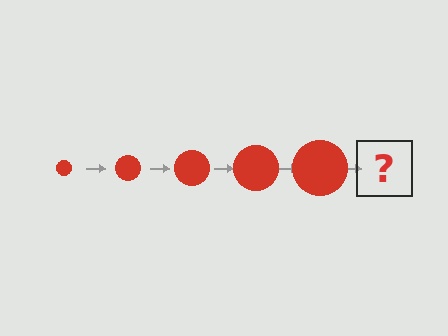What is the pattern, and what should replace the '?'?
The pattern is that the circle gets progressively larger each step. The '?' should be a red circle, larger than the previous one.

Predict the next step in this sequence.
The next step is a red circle, larger than the previous one.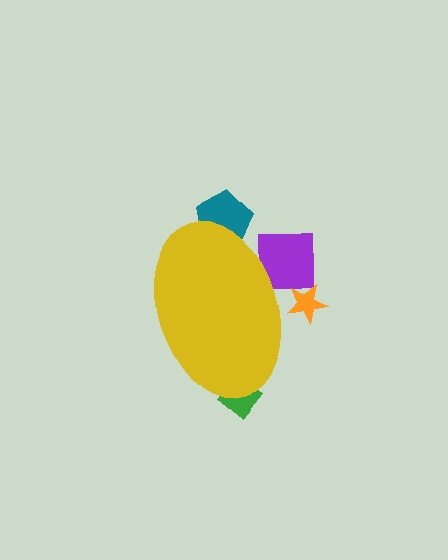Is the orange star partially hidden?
Yes, the orange star is partially hidden behind the yellow ellipse.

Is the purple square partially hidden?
Yes, the purple square is partially hidden behind the yellow ellipse.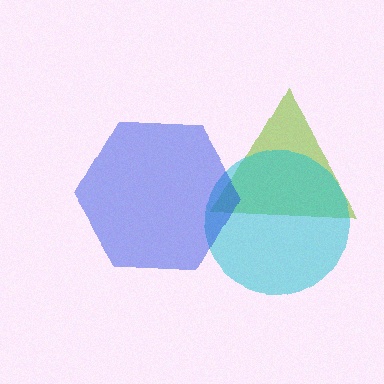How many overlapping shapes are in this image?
There are 3 overlapping shapes in the image.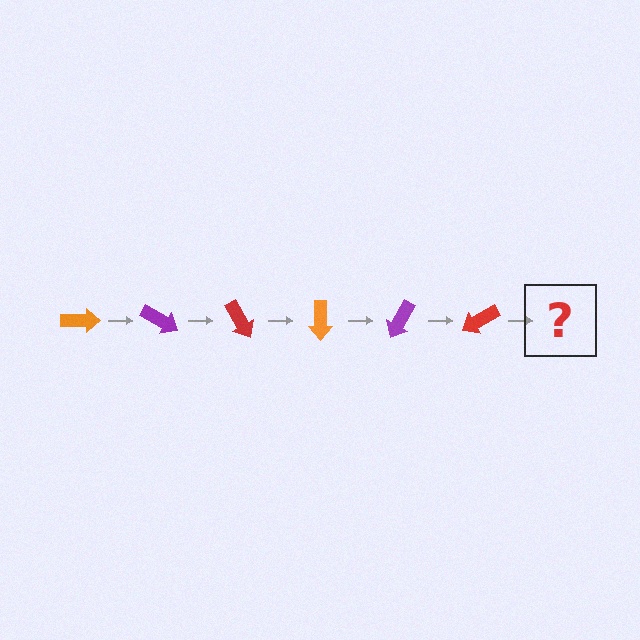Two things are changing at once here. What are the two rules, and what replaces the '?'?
The two rules are that it rotates 30 degrees each step and the color cycles through orange, purple, and red. The '?' should be an orange arrow, rotated 180 degrees from the start.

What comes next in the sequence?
The next element should be an orange arrow, rotated 180 degrees from the start.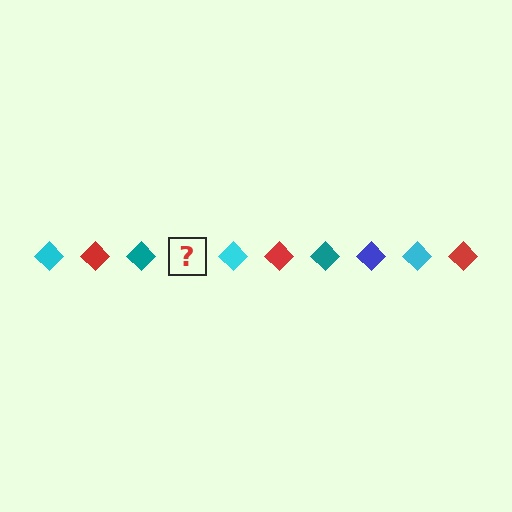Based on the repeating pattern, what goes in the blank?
The blank should be a blue diamond.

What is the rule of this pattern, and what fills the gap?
The rule is that the pattern cycles through cyan, red, teal, blue diamonds. The gap should be filled with a blue diamond.